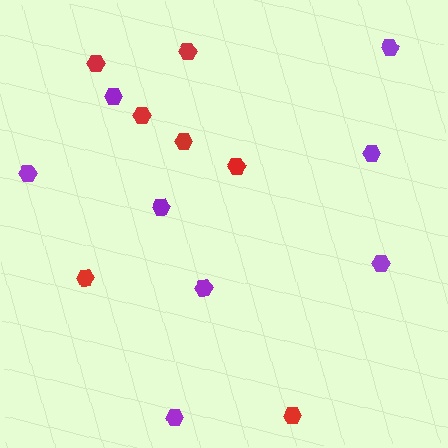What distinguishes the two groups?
There are 2 groups: one group of red hexagons (7) and one group of purple hexagons (8).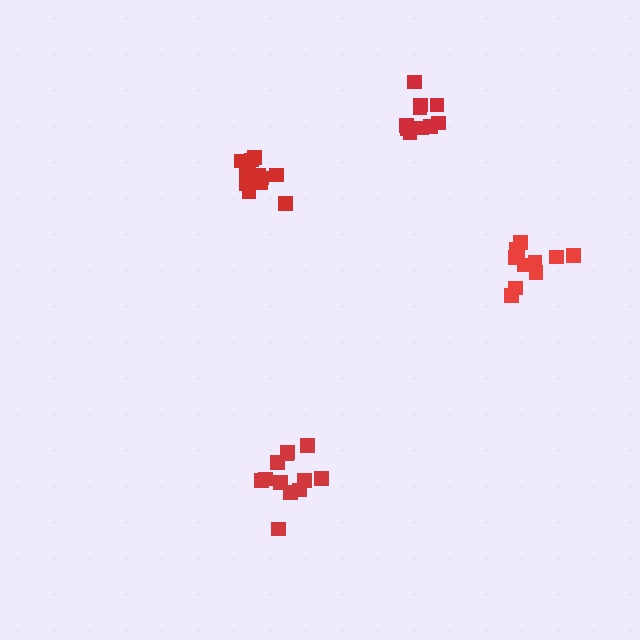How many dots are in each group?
Group 1: 10 dots, Group 2: 14 dots, Group 3: 12 dots, Group 4: 11 dots (47 total).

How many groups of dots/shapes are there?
There are 4 groups.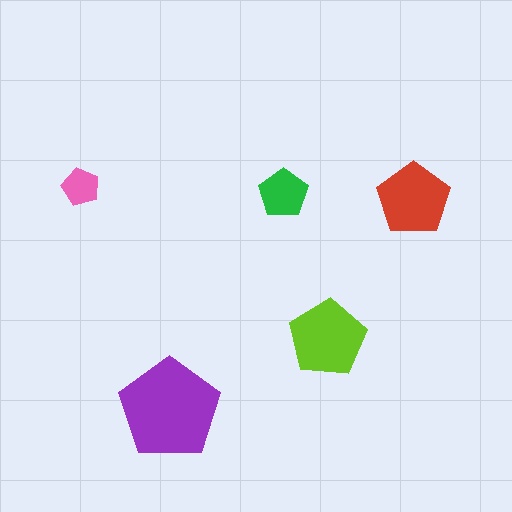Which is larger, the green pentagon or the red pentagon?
The red one.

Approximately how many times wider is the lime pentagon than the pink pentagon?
About 2 times wider.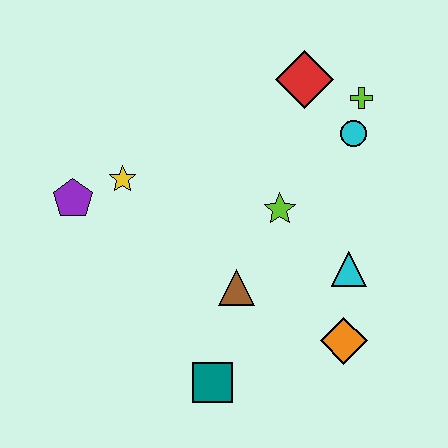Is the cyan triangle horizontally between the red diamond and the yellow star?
No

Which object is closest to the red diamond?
The lime cross is closest to the red diamond.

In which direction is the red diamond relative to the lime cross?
The red diamond is to the left of the lime cross.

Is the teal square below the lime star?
Yes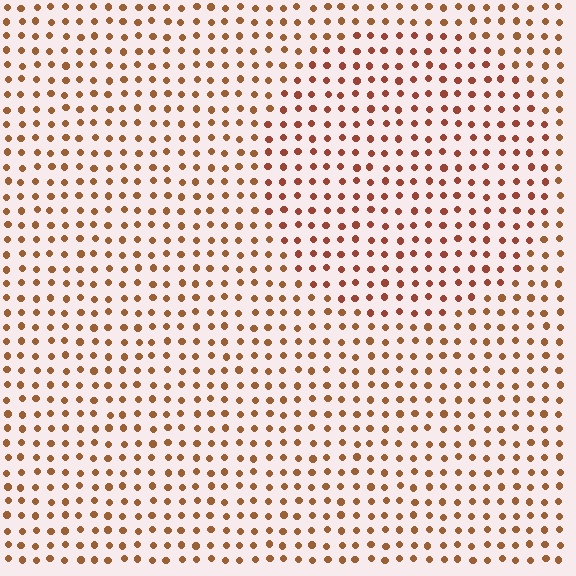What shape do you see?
I see a circle.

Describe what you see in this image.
The image is filled with small brown elements in a uniform arrangement. A circle-shaped region is visible where the elements are tinted to a slightly different hue, forming a subtle color boundary.